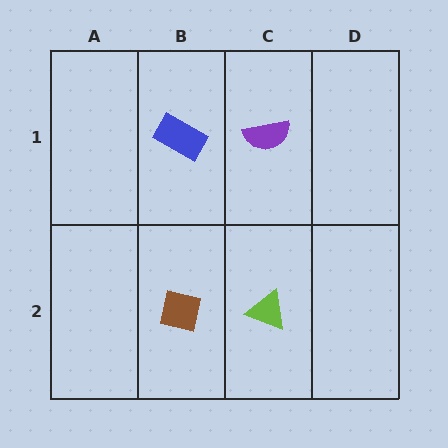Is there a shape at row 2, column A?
No, that cell is empty.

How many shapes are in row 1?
2 shapes.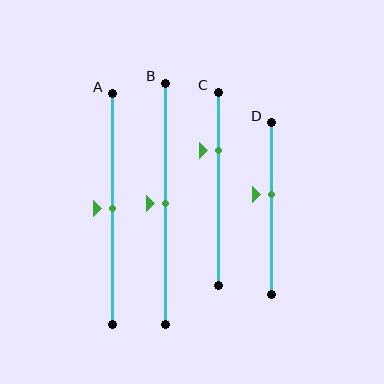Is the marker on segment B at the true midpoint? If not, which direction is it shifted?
Yes, the marker on segment B is at the true midpoint.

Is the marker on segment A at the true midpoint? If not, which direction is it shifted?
Yes, the marker on segment A is at the true midpoint.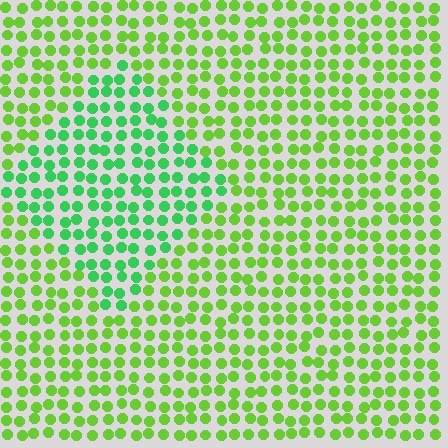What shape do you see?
I see a diamond.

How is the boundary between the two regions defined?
The boundary is defined purely by a slight shift in hue (about 34 degrees). Spacing, size, and orientation are identical on both sides.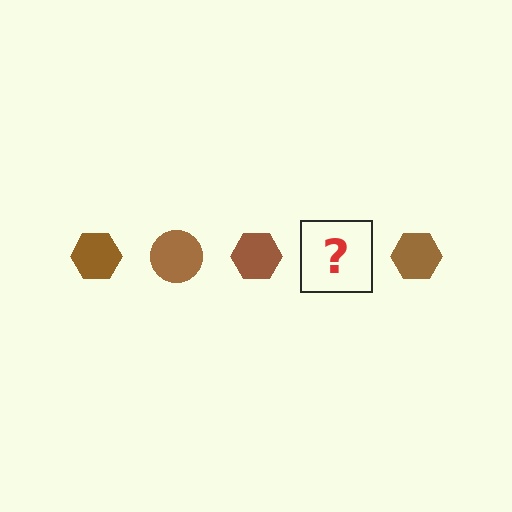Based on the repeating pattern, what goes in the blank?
The blank should be a brown circle.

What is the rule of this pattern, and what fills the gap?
The rule is that the pattern cycles through hexagon, circle shapes in brown. The gap should be filled with a brown circle.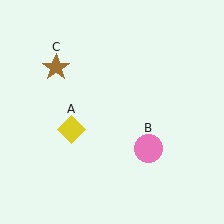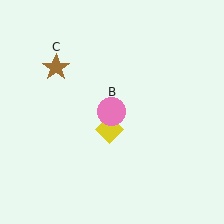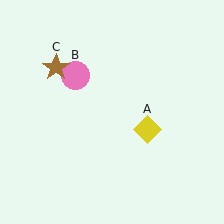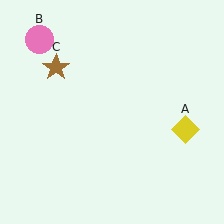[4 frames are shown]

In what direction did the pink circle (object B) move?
The pink circle (object B) moved up and to the left.